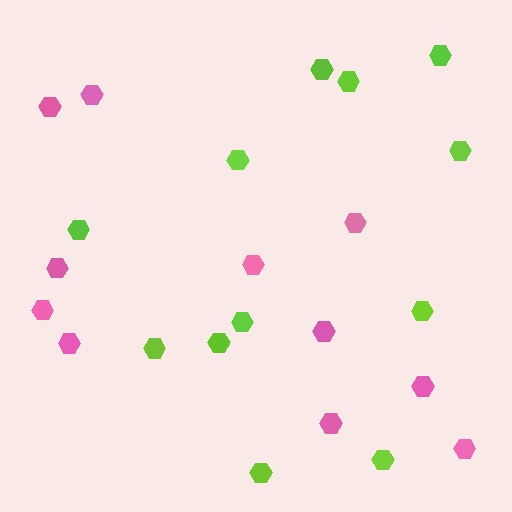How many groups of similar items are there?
There are 2 groups: one group of pink hexagons (11) and one group of lime hexagons (12).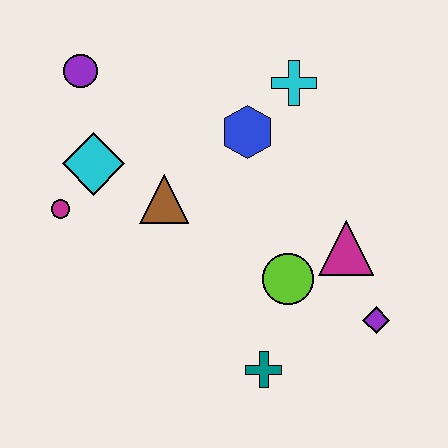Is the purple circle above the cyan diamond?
Yes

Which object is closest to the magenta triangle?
The lime circle is closest to the magenta triangle.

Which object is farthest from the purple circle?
The purple diamond is farthest from the purple circle.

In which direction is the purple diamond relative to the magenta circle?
The purple diamond is to the right of the magenta circle.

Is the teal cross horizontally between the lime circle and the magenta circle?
Yes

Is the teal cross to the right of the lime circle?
No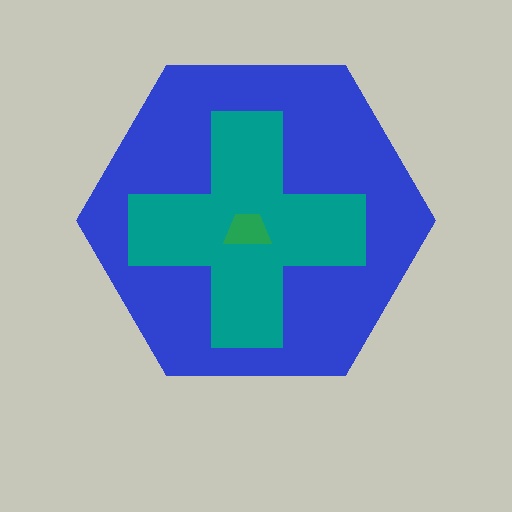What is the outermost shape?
The blue hexagon.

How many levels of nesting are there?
3.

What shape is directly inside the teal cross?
The green trapezoid.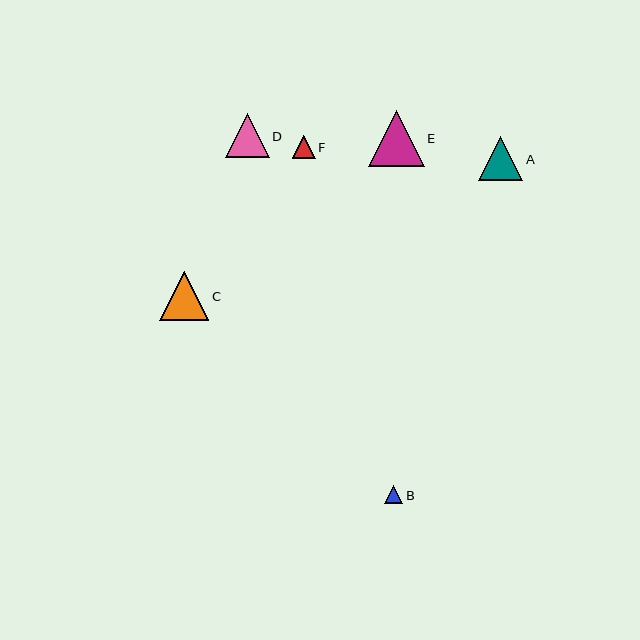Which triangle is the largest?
Triangle E is the largest with a size of approximately 56 pixels.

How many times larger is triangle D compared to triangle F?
Triangle D is approximately 1.9 times the size of triangle F.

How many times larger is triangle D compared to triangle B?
Triangle D is approximately 2.4 times the size of triangle B.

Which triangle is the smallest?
Triangle B is the smallest with a size of approximately 18 pixels.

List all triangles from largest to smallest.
From largest to smallest: E, C, A, D, F, B.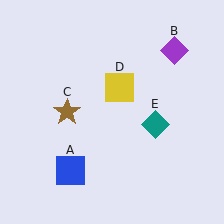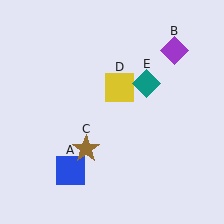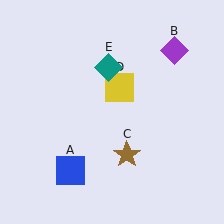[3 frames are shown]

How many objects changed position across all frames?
2 objects changed position: brown star (object C), teal diamond (object E).